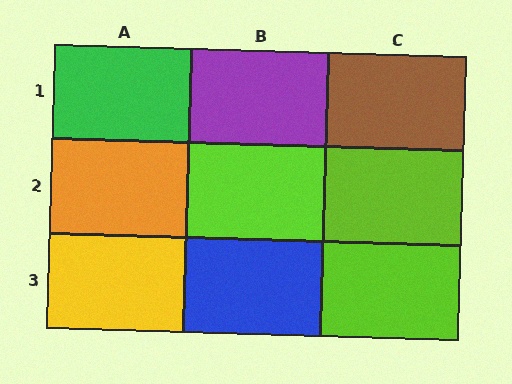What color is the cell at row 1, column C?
Brown.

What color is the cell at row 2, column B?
Lime.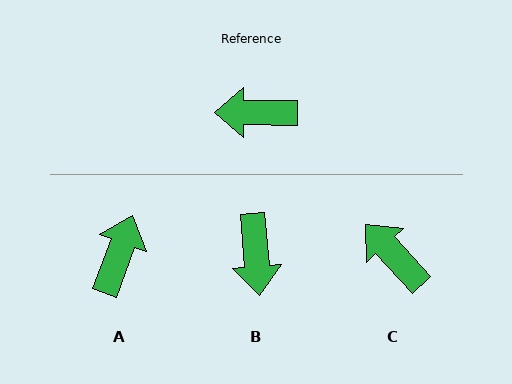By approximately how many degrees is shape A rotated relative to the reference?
Approximately 110 degrees clockwise.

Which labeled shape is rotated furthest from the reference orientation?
A, about 110 degrees away.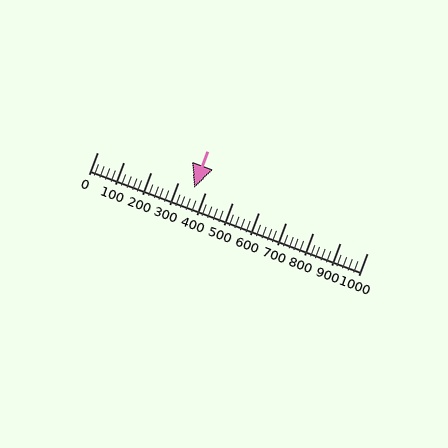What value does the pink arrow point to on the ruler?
The pink arrow points to approximately 360.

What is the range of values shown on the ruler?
The ruler shows values from 0 to 1000.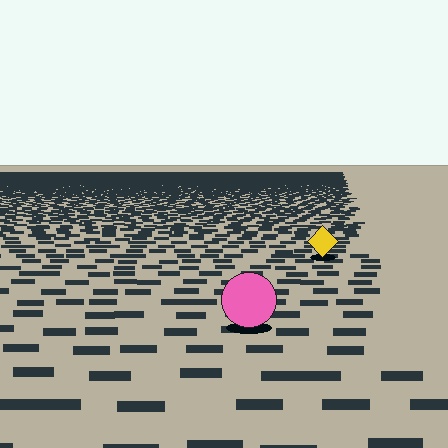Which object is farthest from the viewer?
The yellow diamond is farthest from the viewer. It appears smaller and the ground texture around it is denser.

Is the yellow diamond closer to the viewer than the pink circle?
No. The pink circle is closer — you can tell from the texture gradient: the ground texture is coarser near it.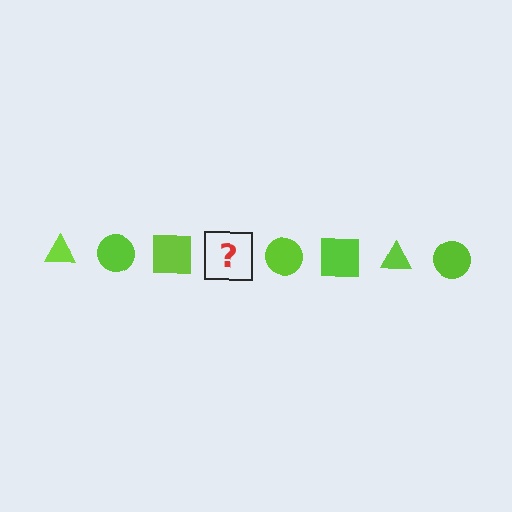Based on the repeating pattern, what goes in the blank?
The blank should be a lime triangle.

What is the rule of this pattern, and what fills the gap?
The rule is that the pattern cycles through triangle, circle, square shapes in lime. The gap should be filled with a lime triangle.